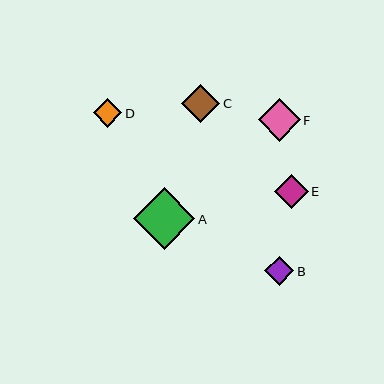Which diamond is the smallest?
Diamond D is the smallest with a size of approximately 29 pixels.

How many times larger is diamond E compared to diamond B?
Diamond E is approximately 1.1 times the size of diamond B.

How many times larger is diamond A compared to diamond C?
Diamond A is approximately 1.6 times the size of diamond C.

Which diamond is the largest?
Diamond A is the largest with a size of approximately 61 pixels.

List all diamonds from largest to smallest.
From largest to smallest: A, F, C, E, B, D.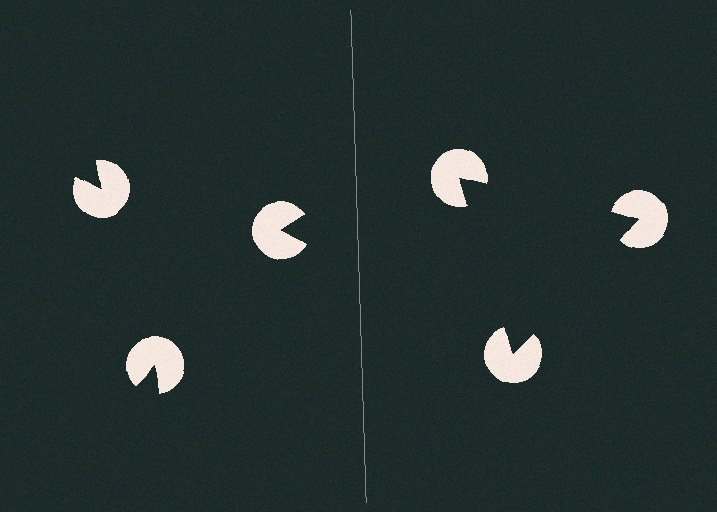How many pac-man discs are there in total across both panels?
6 — 3 on each side.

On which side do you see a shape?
An illusory triangle appears on the right side. On the left side the wedge cuts are rotated, so no coherent shape forms.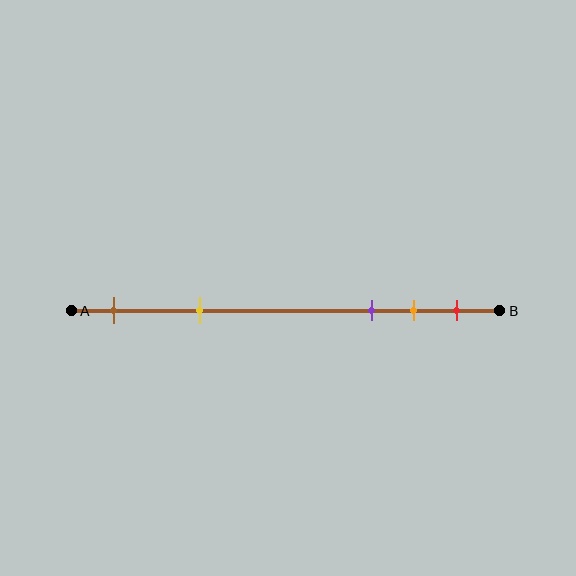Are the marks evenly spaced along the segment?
No, the marks are not evenly spaced.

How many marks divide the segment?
There are 5 marks dividing the segment.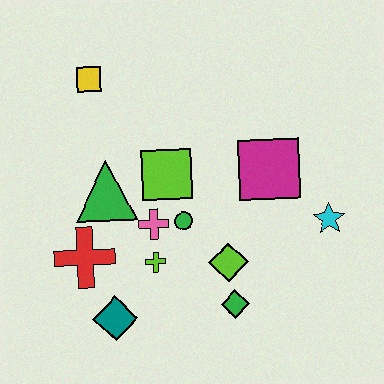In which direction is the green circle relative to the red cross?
The green circle is to the right of the red cross.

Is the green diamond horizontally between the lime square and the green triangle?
No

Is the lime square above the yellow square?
No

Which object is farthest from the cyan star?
The yellow square is farthest from the cyan star.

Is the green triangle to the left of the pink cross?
Yes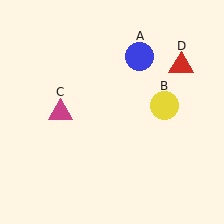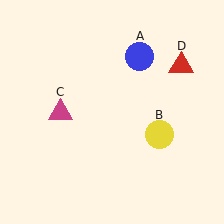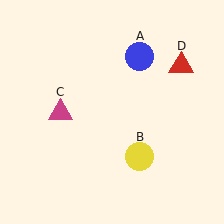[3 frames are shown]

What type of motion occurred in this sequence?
The yellow circle (object B) rotated clockwise around the center of the scene.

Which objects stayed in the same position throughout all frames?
Blue circle (object A) and magenta triangle (object C) and red triangle (object D) remained stationary.